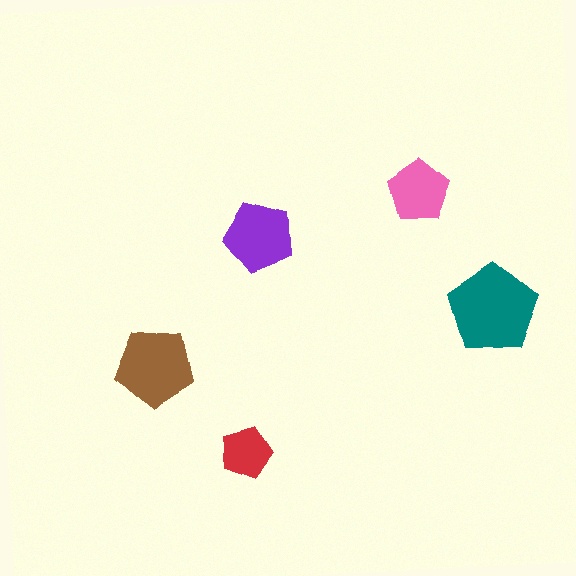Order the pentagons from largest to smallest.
the teal one, the brown one, the purple one, the pink one, the red one.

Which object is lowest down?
The red pentagon is bottommost.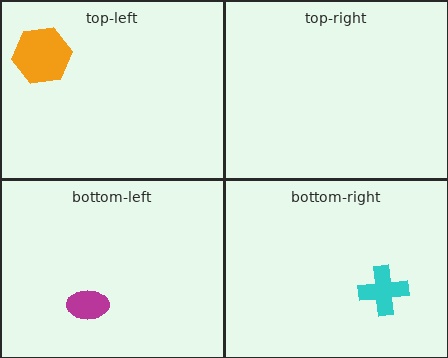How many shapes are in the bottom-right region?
1.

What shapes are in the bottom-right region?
The cyan cross.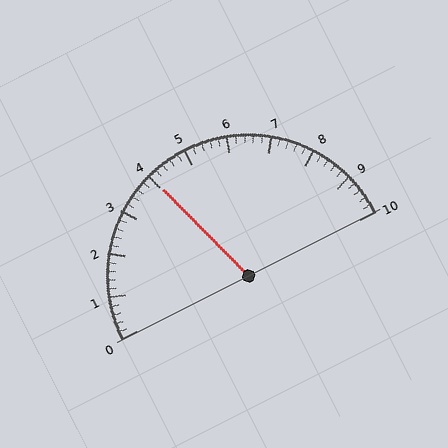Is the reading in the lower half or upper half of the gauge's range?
The reading is in the lower half of the range (0 to 10).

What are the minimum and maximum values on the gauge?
The gauge ranges from 0 to 10.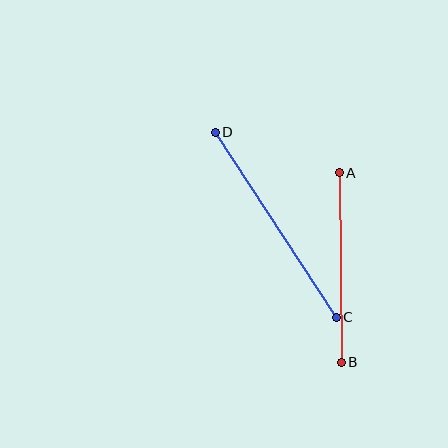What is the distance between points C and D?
The distance is approximately 221 pixels.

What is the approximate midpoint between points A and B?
The midpoint is at approximately (340, 267) pixels.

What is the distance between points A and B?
The distance is approximately 190 pixels.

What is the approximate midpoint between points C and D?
The midpoint is at approximately (276, 225) pixels.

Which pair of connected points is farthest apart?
Points C and D are farthest apart.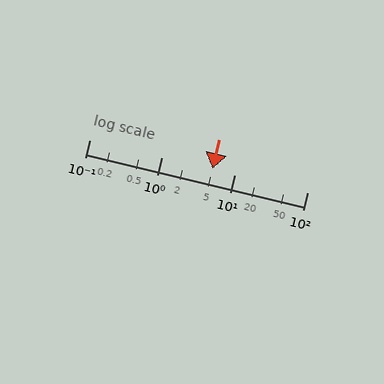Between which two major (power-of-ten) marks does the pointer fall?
The pointer is between 1 and 10.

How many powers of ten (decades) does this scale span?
The scale spans 3 decades, from 0.1 to 100.